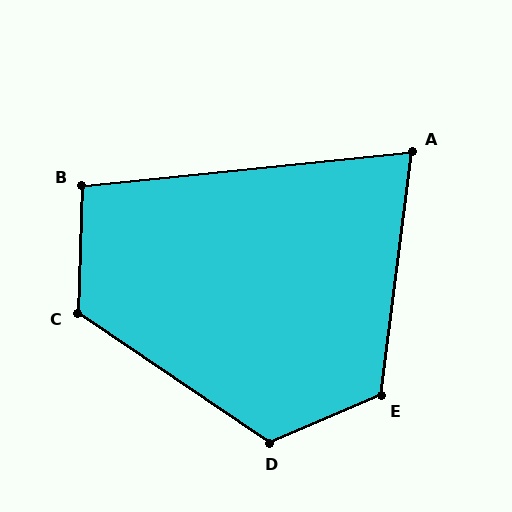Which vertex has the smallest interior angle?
A, at approximately 77 degrees.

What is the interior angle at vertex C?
Approximately 122 degrees (obtuse).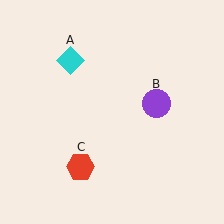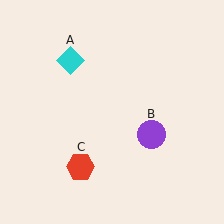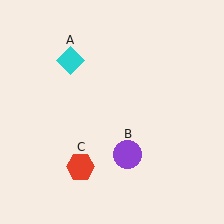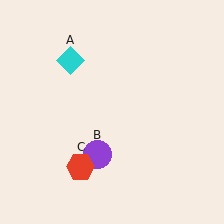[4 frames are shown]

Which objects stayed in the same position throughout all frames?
Cyan diamond (object A) and red hexagon (object C) remained stationary.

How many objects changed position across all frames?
1 object changed position: purple circle (object B).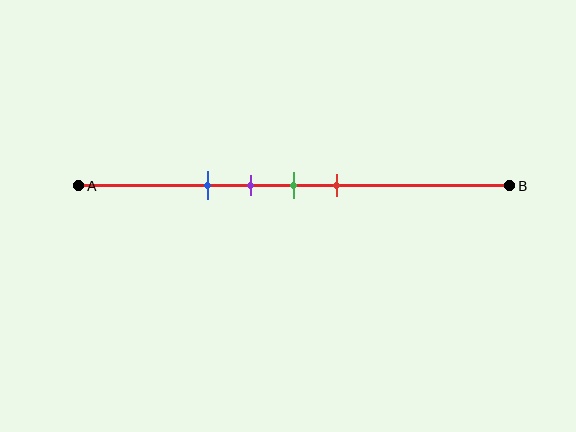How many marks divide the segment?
There are 4 marks dividing the segment.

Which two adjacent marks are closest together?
The purple and green marks are the closest adjacent pair.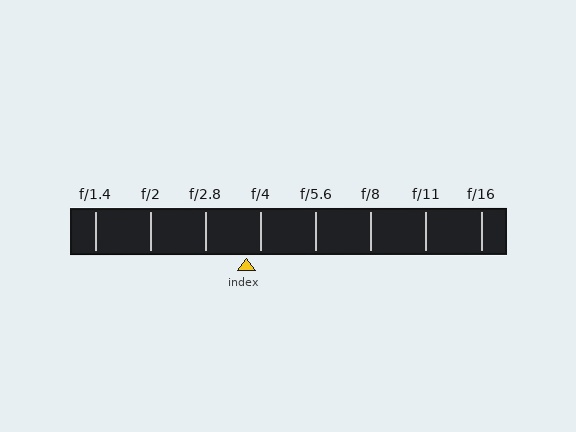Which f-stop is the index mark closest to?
The index mark is closest to f/4.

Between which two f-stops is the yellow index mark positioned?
The index mark is between f/2.8 and f/4.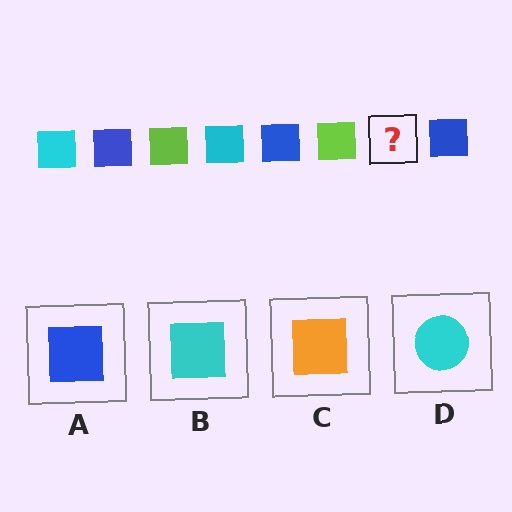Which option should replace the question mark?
Option B.